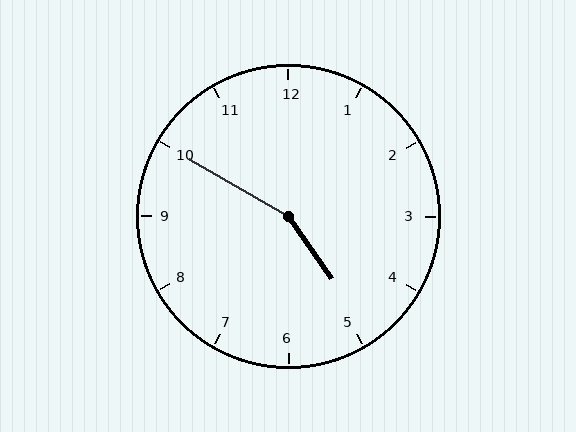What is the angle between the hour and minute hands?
Approximately 155 degrees.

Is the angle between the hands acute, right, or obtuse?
It is obtuse.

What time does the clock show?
4:50.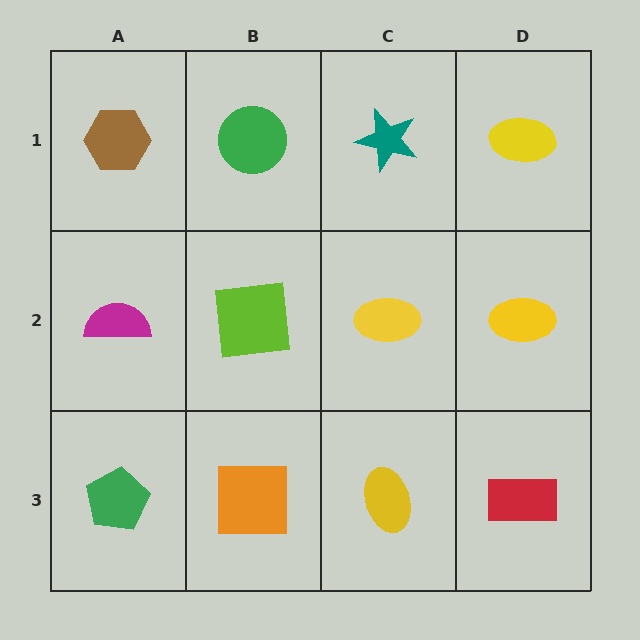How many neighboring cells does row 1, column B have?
3.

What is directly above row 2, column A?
A brown hexagon.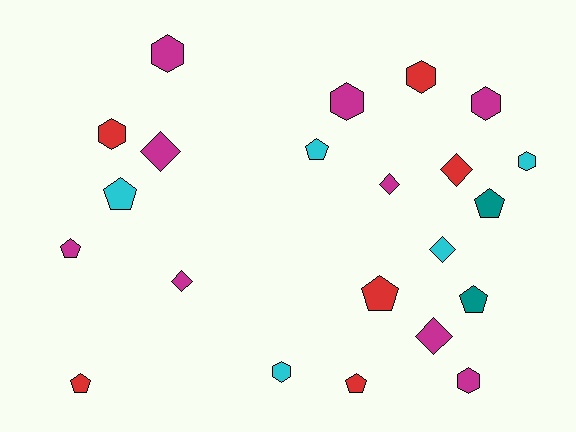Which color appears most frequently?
Magenta, with 9 objects.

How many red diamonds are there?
There is 1 red diamond.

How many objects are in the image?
There are 22 objects.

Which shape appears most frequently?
Hexagon, with 8 objects.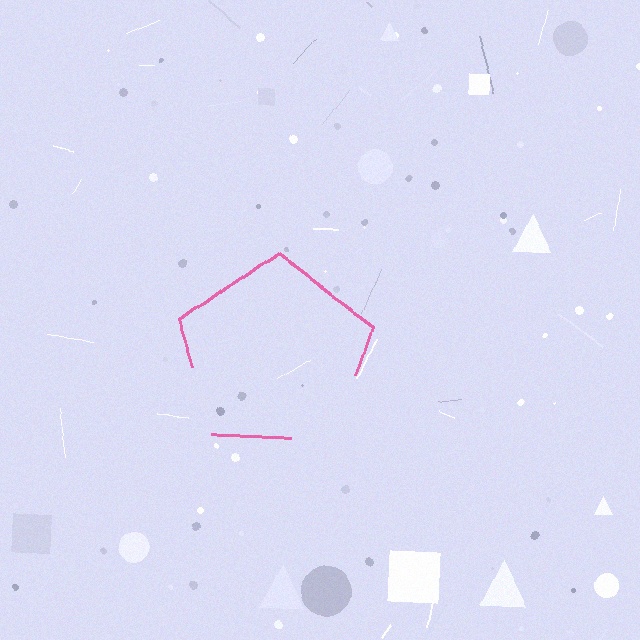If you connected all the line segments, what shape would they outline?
They would outline a pentagon.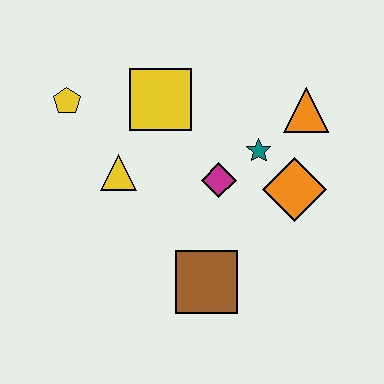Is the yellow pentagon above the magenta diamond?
Yes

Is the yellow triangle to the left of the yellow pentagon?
No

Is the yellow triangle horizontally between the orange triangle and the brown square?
No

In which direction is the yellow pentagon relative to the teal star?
The yellow pentagon is to the left of the teal star.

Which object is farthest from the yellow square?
The brown square is farthest from the yellow square.